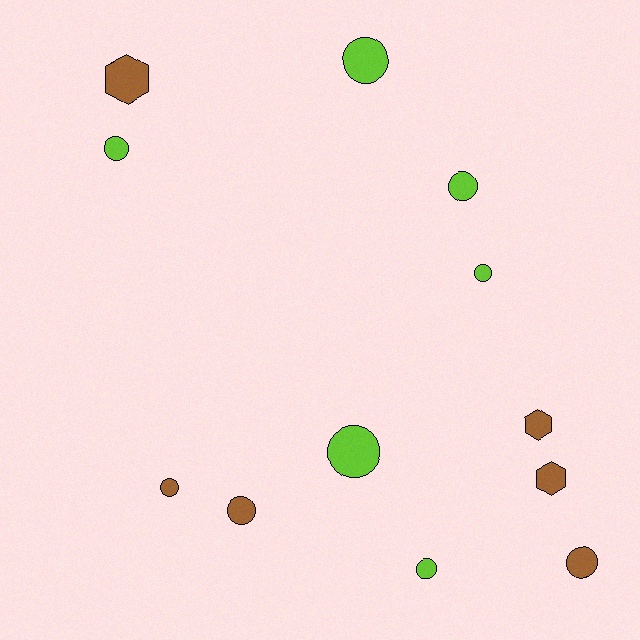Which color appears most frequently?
Brown, with 6 objects.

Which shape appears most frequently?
Circle, with 9 objects.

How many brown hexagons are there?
There are 3 brown hexagons.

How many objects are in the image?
There are 12 objects.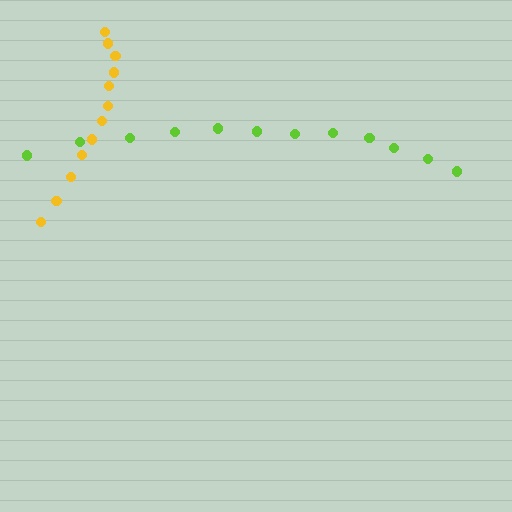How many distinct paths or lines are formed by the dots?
There are 2 distinct paths.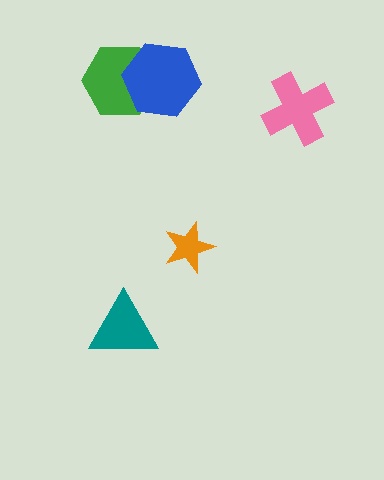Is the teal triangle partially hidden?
No, no other shape covers it.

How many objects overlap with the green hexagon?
1 object overlaps with the green hexagon.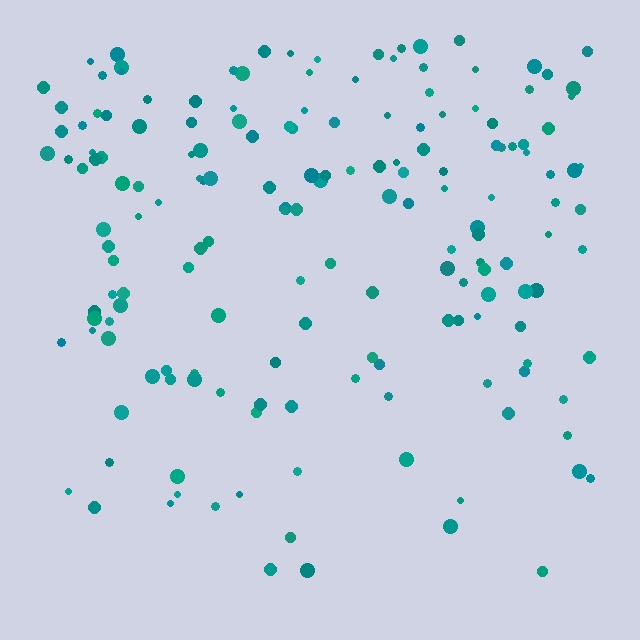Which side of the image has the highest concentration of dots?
The top.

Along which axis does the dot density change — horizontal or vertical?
Vertical.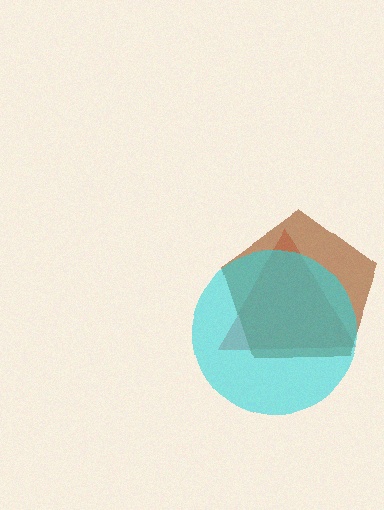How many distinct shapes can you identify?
There are 3 distinct shapes: a red triangle, a brown pentagon, a cyan circle.